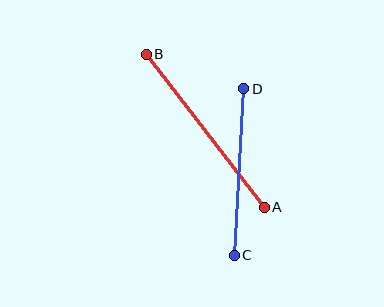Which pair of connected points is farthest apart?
Points A and B are farthest apart.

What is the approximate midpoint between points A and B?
The midpoint is at approximately (205, 131) pixels.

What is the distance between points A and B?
The distance is approximately 193 pixels.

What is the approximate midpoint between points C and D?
The midpoint is at approximately (239, 172) pixels.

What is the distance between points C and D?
The distance is approximately 167 pixels.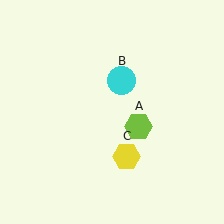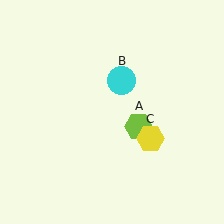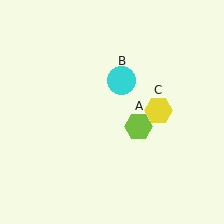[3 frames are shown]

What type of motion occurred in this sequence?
The yellow hexagon (object C) rotated counterclockwise around the center of the scene.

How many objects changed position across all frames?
1 object changed position: yellow hexagon (object C).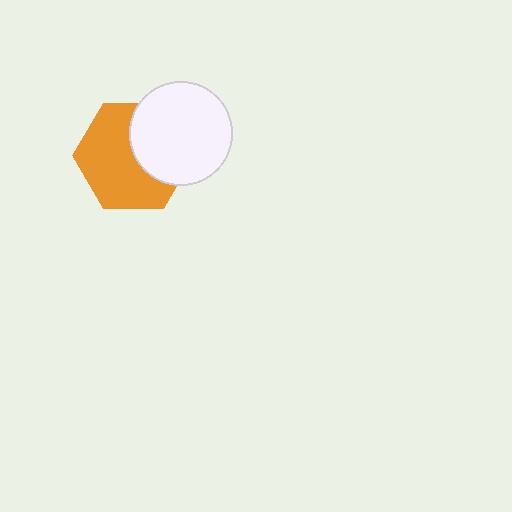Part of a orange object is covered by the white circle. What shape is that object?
It is a hexagon.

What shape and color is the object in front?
The object in front is a white circle.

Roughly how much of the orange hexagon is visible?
About half of it is visible (roughly 62%).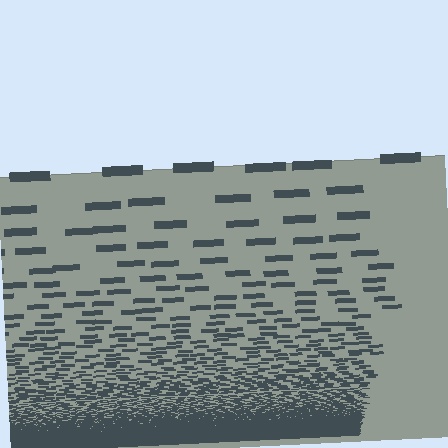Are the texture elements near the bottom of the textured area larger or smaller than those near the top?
Smaller. The gradient is inverted — elements near the bottom are smaller and denser.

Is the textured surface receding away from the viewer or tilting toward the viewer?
The surface appears to tilt toward the viewer. Texture elements get larger and sparser toward the top.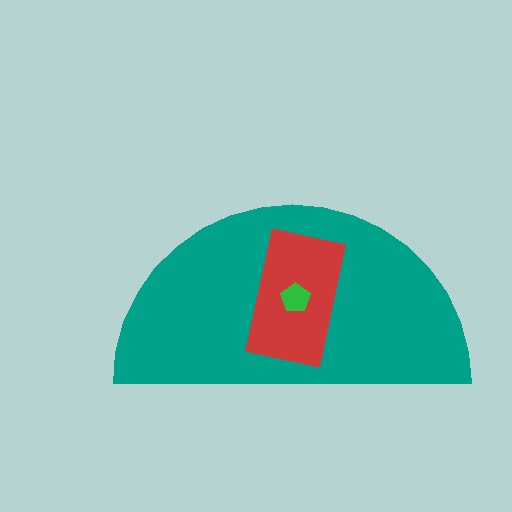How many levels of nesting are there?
3.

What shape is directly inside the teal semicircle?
The red rectangle.